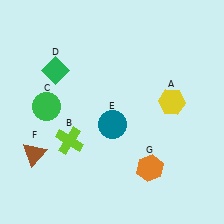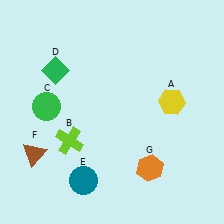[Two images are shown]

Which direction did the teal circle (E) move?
The teal circle (E) moved down.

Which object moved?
The teal circle (E) moved down.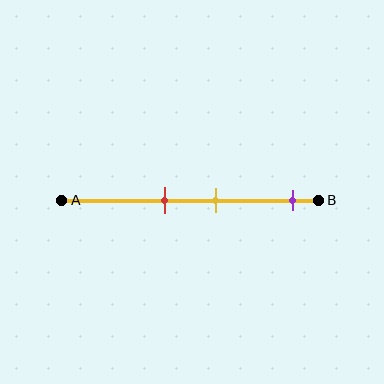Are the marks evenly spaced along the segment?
No, the marks are not evenly spaced.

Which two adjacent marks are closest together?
The red and yellow marks are the closest adjacent pair.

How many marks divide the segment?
There are 3 marks dividing the segment.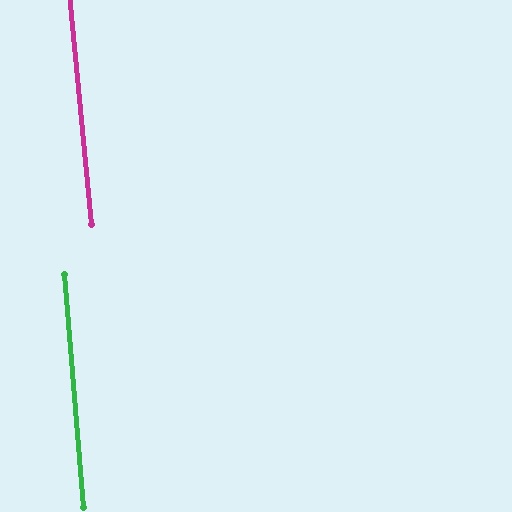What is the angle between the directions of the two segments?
Approximately 0 degrees.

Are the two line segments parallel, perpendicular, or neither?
Parallel — their directions differ by only 0.4°.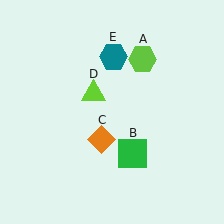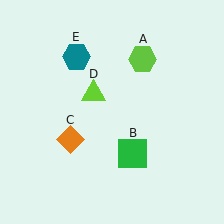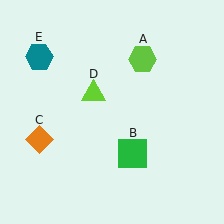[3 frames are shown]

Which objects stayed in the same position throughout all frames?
Lime hexagon (object A) and green square (object B) and lime triangle (object D) remained stationary.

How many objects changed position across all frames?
2 objects changed position: orange diamond (object C), teal hexagon (object E).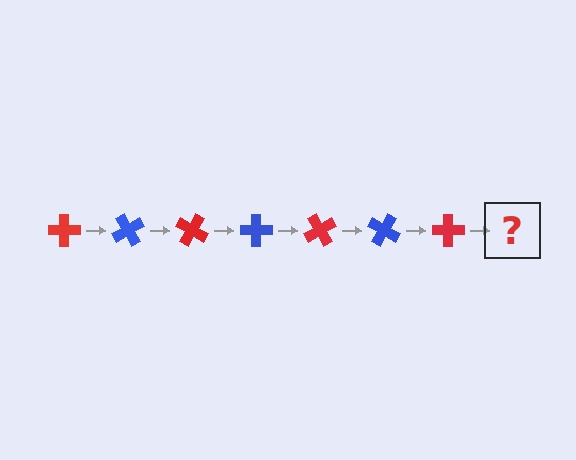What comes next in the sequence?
The next element should be a blue cross, rotated 420 degrees from the start.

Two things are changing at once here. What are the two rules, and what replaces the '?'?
The two rules are that it rotates 60 degrees each step and the color cycles through red and blue. The '?' should be a blue cross, rotated 420 degrees from the start.